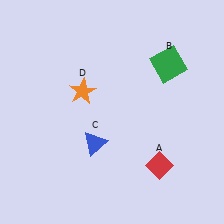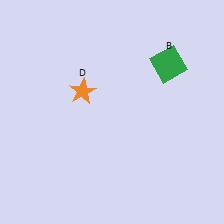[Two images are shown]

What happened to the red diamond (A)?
The red diamond (A) was removed in Image 2. It was in the bottom-right area of Image 1.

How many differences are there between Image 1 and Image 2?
There are 2 differences between the two images.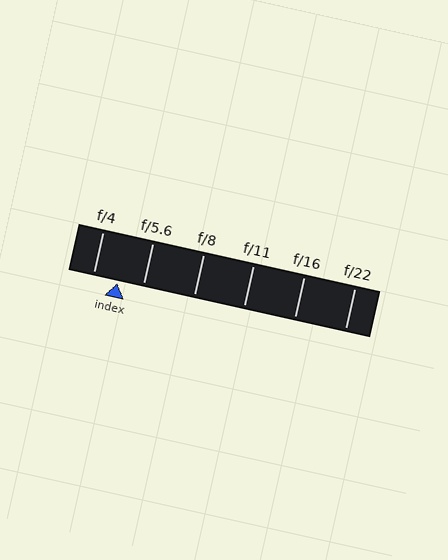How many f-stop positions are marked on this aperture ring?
There are 6 f-stop positions marked.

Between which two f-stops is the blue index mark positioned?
The index mark is between f/4 and f/5.6.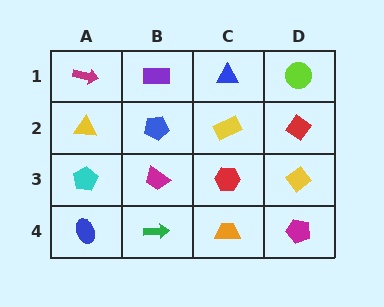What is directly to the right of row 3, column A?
A magenta trapezoid.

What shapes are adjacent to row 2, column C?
A blue triangle (row 1, column C), a red hexagon (row 3, column C), a blue pentagon (row 2, column B), a red diamond (row 2, column D).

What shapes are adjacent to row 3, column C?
A yellow rectangle (row 2, column C), an orange trapezoid (row 4, column C), a magenta trapezoid (row 3, column B), a yellow diamond (row 3, column D).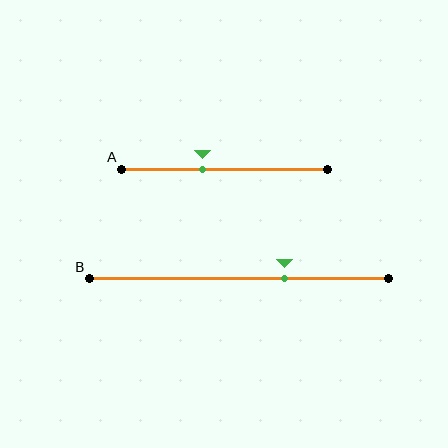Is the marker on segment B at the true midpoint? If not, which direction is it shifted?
No, the marker on segment B is shifted to the right by about 15% of the segment length.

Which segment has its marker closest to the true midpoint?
Segment A has its marker closest to the true midpoint.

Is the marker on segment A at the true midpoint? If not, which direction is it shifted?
No, the marker on segment A is shifted to the left by about 11% of the segment length.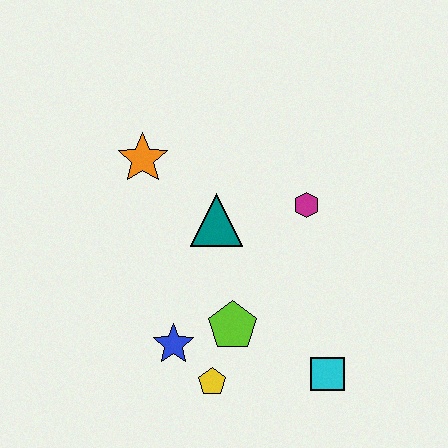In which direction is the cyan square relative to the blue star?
The cyan square is to the right of the blue star.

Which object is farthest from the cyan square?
The orange star is farthest from the cyan square.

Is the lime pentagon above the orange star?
No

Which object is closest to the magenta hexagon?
The teal triangle is closest to the magenta hexagon.